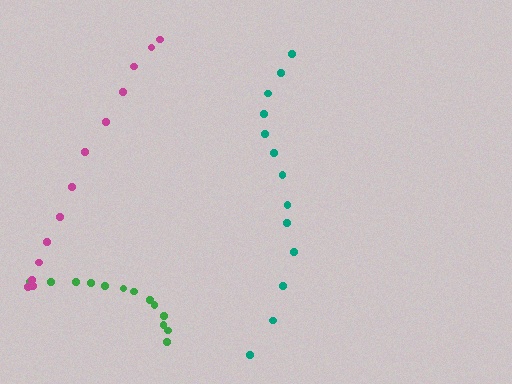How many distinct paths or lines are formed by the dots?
There are 3 distinct paths.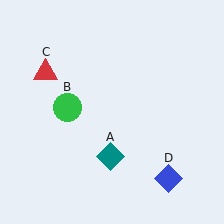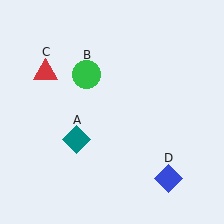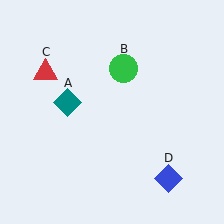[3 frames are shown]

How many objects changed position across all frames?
2 objects changed position: teal diamond (object A), green circle (object B).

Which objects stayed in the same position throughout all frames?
Red triangle (object C) and blue diamond (object D) remained stationary.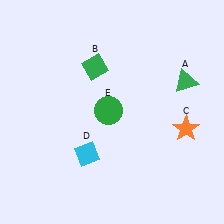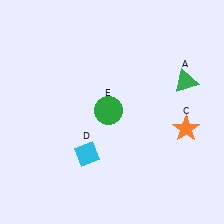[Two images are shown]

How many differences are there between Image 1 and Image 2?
There is 1 difference between the two images.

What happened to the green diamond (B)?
The green diamond (B) was removed in Image 2. It was in the top-left area of Image 1.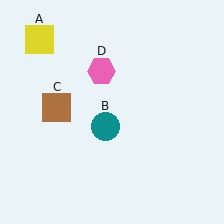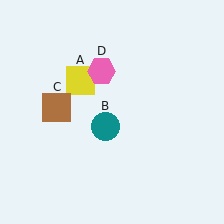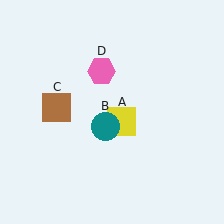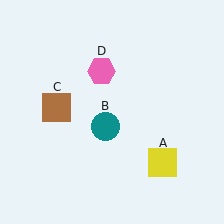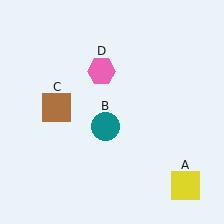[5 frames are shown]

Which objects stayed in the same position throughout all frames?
Teal circle (object B) and brown square (object C) and pink hexagon (object D) remained stationary.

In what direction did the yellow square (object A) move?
The yellow square (object A) moved down and to the right.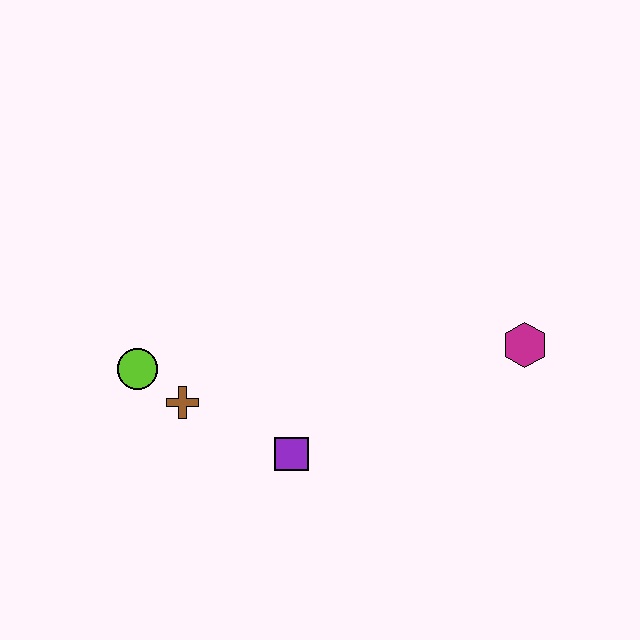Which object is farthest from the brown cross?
The magenta hexagon is farthest from the brown cross.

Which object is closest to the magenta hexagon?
The purple square is closest to the magenta hexagon.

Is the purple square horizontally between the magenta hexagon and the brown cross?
Yes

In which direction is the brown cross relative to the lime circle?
The brown cross is to the right of the lime circle.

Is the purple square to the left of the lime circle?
No